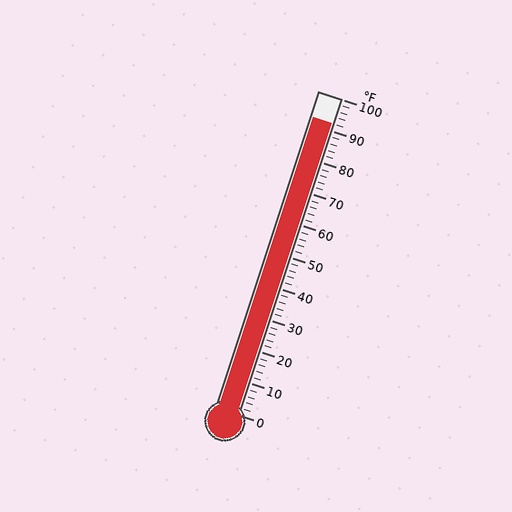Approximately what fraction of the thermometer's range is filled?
The thermometer is filled to approximately 90% of its range.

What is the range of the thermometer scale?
The thermometer scale ranges from 0°F to 100°F.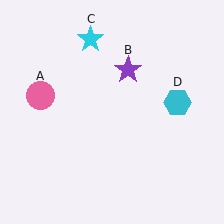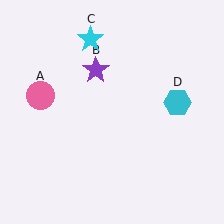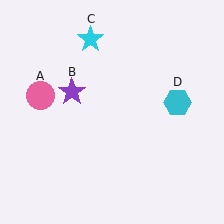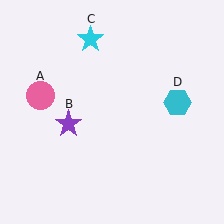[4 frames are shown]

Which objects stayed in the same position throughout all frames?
Pink circle (object A) and cyan star (object C) and cyan hexagon (object D) remained stationary.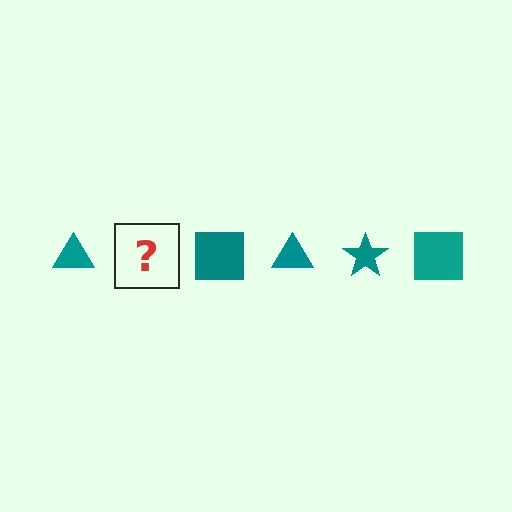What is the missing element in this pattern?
The missing element is a teal star.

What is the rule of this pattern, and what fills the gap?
The rule is that the pattern cycles through triangle, star, square shapes in teal. The gap should be filled with a teal star.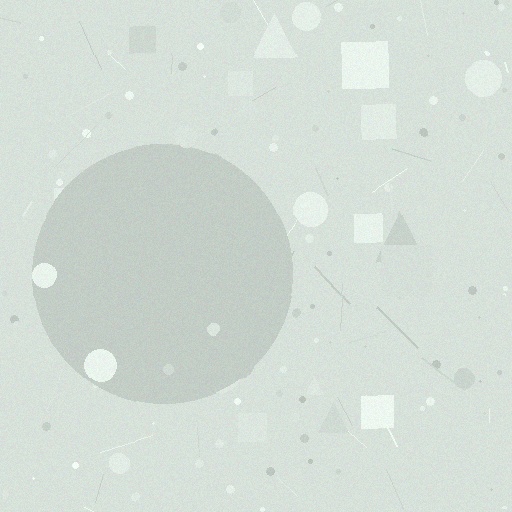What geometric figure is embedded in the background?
A circle is embedded in the background.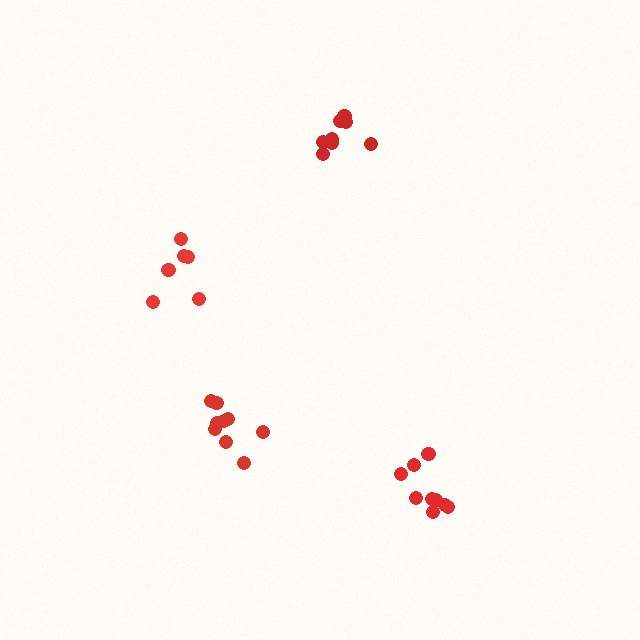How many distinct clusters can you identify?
There are 4 distinct clusters.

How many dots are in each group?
Group 1: 6 dots, Group 2: 9 dots, Group 3: 9 dots, Group 4: 8 dots (32 total).